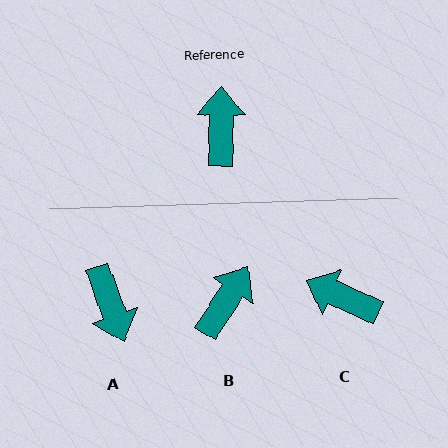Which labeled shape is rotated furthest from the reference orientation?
A, about 160 degrees away.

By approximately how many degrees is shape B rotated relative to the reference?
Approximately 33 degrees clockwise.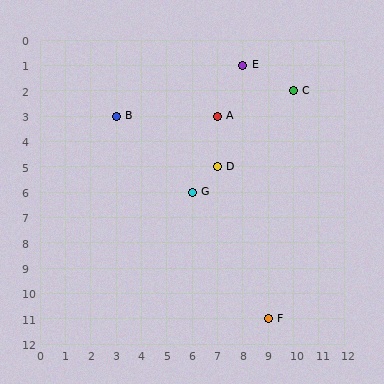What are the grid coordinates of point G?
Point G is at grid coordinates (6, 6).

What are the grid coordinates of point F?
Point F is at grid coordinates (9, 11).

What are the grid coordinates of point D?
Point D is at grid coordinates (7, 5).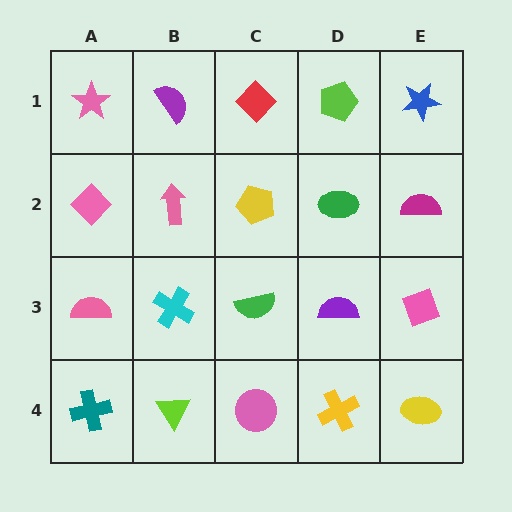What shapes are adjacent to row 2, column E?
A blue star (row 1, column E), a pink diamond (row 3, column E), a green ellipse (row 2, column D).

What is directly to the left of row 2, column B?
A pink diamond.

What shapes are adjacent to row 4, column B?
A cyan cross (row 3, column B), a teal cross (row 4, column A), a pink circle (row 4, column C).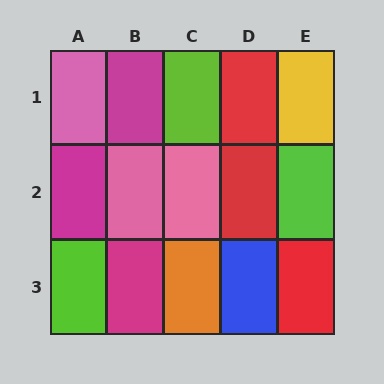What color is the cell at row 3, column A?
Lime.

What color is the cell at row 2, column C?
Pink.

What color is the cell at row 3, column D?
Blue.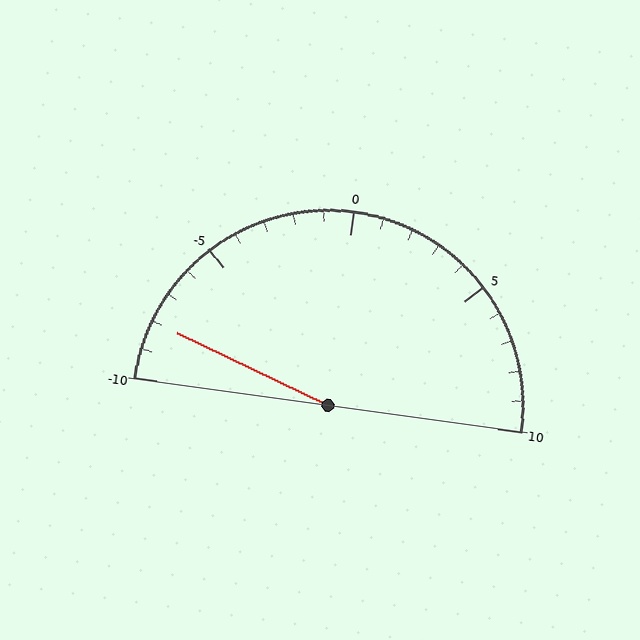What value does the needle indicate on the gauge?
The needle indicates approximately -8.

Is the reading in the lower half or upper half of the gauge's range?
The reading is in the lower half of the range (-10 to 10).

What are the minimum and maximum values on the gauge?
The gauge ranges from -10 to 10.